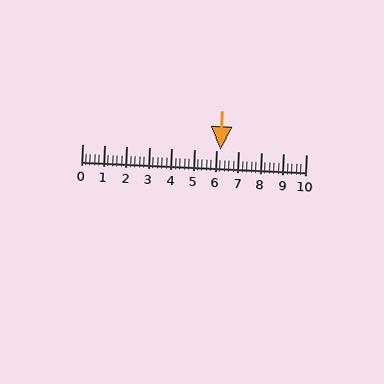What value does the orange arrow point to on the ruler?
The orange arrow points to approximately 6.2.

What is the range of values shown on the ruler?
The ruler shows values from 0 to 10.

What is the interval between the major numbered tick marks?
The major tick marks are spaced 1 units apart.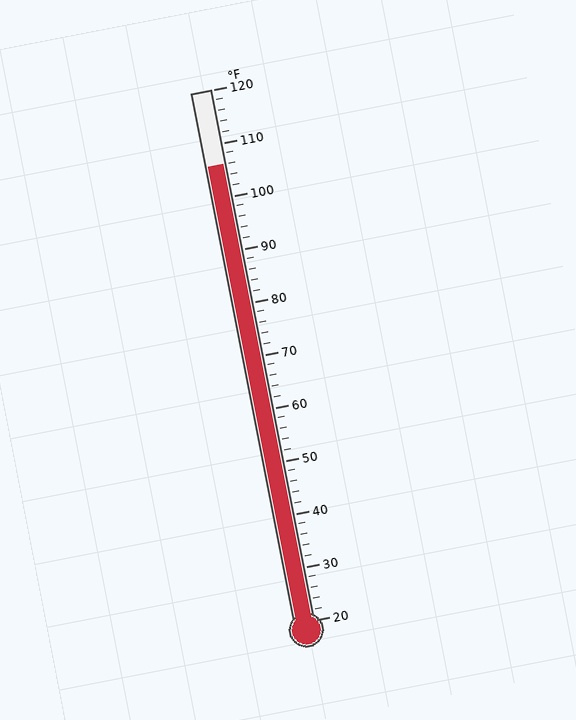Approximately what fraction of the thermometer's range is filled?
The thermometer is filled to approximately 85% of its range.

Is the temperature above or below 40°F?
The temperature is above 40°F.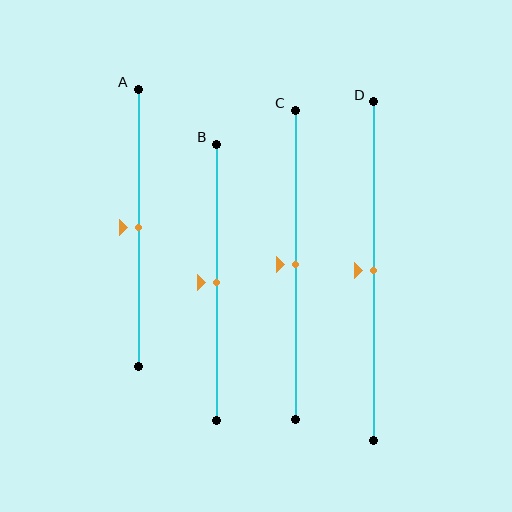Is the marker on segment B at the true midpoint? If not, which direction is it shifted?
Yes, the marker on segment B is at the true midpoint.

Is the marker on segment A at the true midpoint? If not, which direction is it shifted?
Yes, the marker on segment A is at the true midpoint.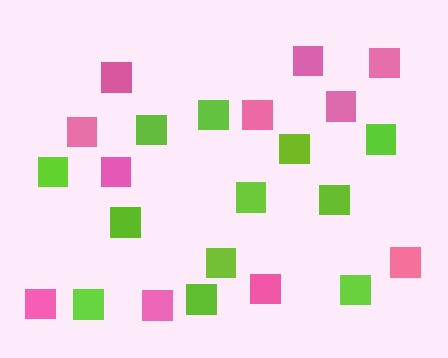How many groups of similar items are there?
There are 2 groups: one group of lime squares (12) and one group of pink squares (11).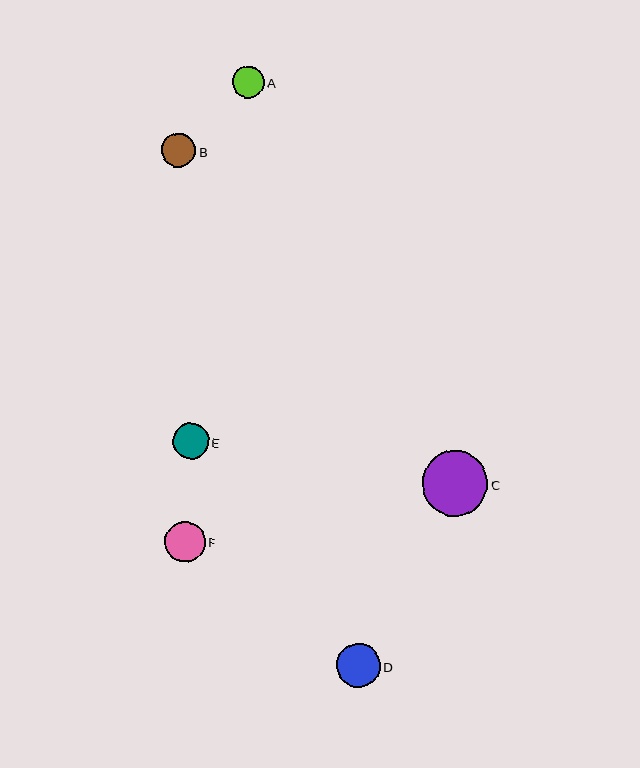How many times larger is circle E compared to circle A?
Circle E is approximately 1.1 times the size of circle A.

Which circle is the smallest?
Circle A is the smallest with a size of approximately 32 pixels.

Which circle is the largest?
Circle C is the largest with a size of approximately 65 pixels.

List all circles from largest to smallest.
From largest to smallest: C, D, F, E, B, A.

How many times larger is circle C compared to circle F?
Circle C is approximately 1.6 times the size of circle F.